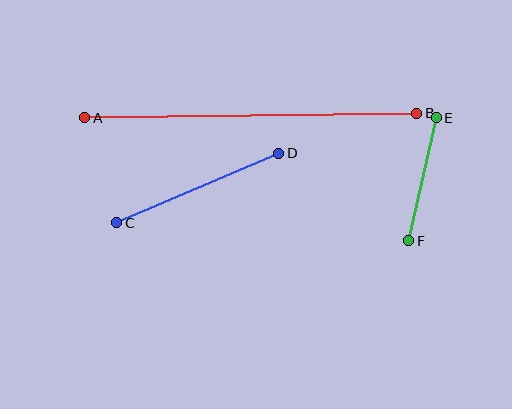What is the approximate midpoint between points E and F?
The midpoint is at approximately (422, 179) pixels.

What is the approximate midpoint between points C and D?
The midpoint is at approximately (198, 188) pixels.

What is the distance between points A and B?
The distance is approximately 332 pixels.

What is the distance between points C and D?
The distance is approximately 176 pixels.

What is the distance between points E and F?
The distance is approximately 126 pixels.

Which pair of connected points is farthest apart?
Points A and B are farthest apart.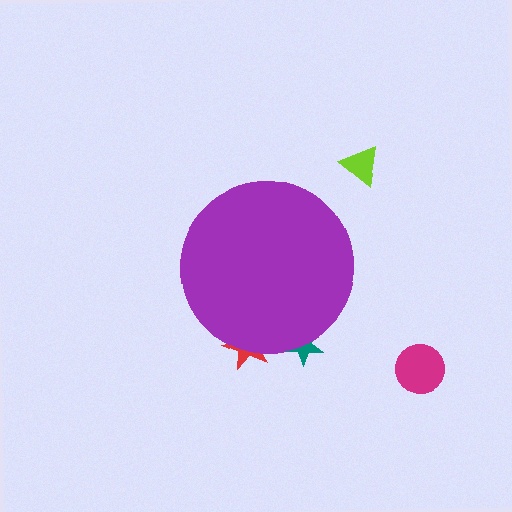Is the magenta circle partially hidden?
No, the magenta circle is fully visible.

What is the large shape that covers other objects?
A purple circle.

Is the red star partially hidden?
Yes, the red star is partially hidden behind the purple circle.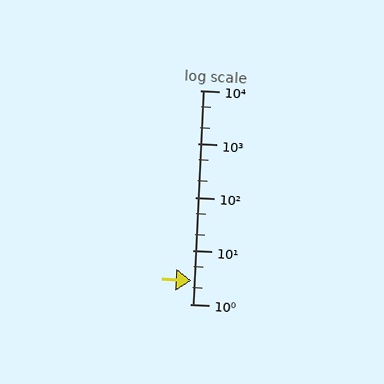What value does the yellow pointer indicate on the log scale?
The pointer indicates approximately 2.8.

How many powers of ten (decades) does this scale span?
The scale spans 4 decades, from 1 to 10000.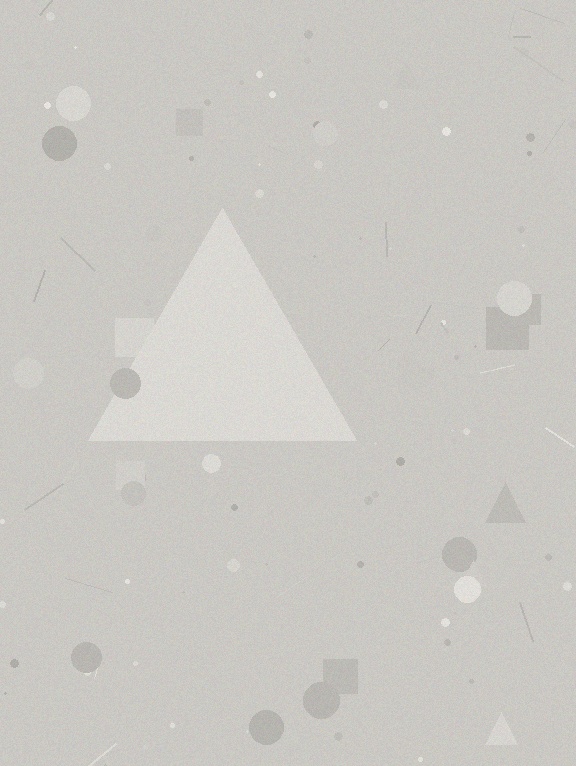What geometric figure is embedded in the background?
A triangle is embedded in the background.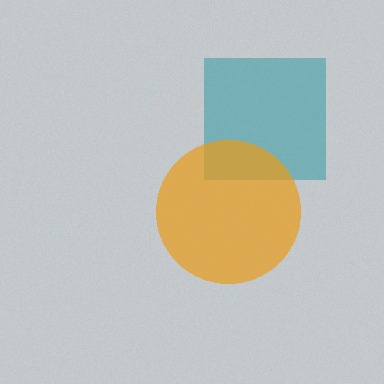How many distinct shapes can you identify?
There are 2 distinct shapes: a teal square, an orange circle.